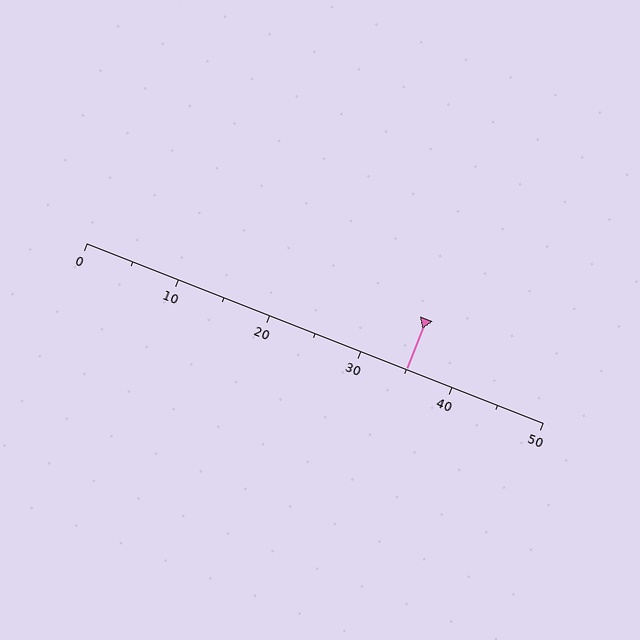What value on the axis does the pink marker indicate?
The marker indicates approximately 35.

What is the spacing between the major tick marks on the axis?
The major ticks are spaced 10 apart.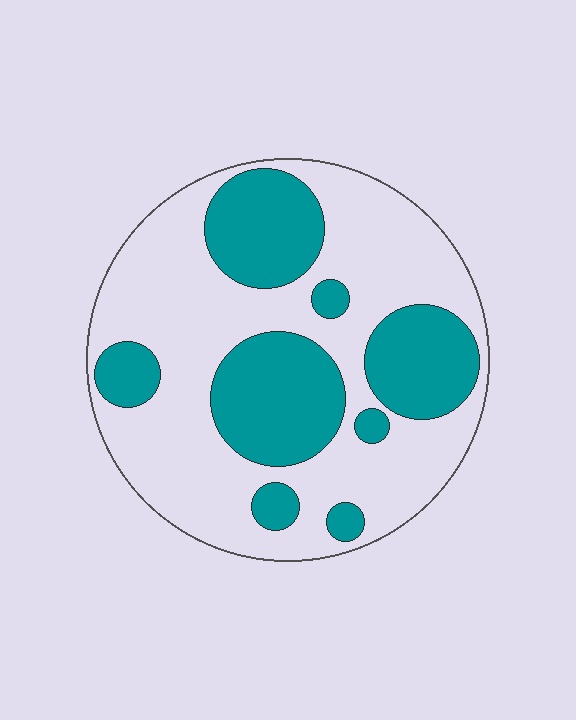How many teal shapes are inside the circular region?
8.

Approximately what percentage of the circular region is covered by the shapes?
Approximately 35%.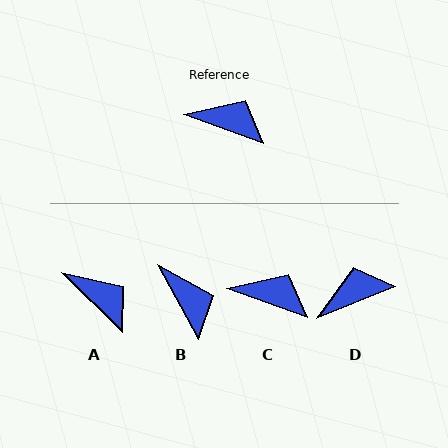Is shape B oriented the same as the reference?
No, it is off by about 42 degrees.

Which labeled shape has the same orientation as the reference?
C.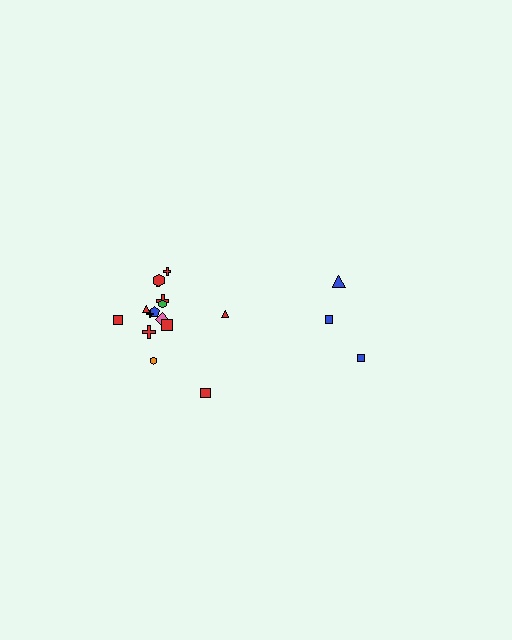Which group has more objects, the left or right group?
The left group.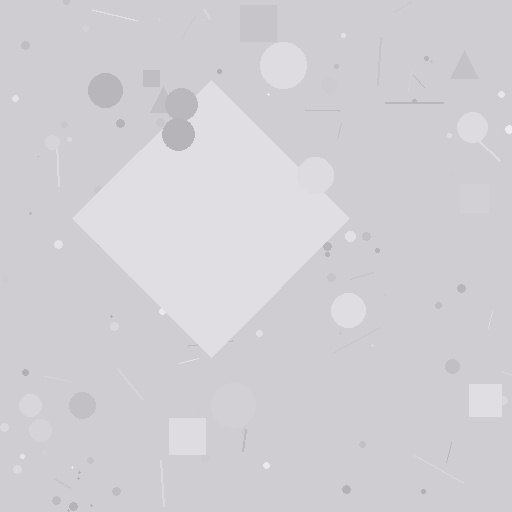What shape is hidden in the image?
A diamond is hidden in the image.